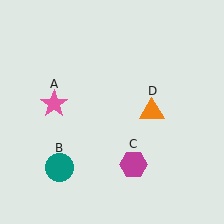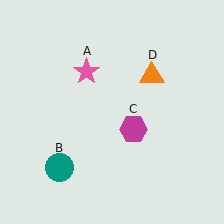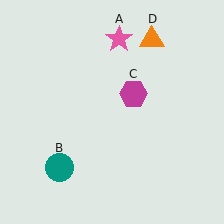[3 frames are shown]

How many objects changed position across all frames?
3 objects changed position: pink star (object A), magenta hexagon (object C), orange triangle (object D).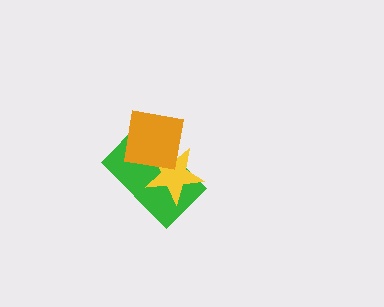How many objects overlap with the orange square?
2 objects overlap with the orange square.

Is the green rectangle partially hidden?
Yes, it is partially covered by another shape.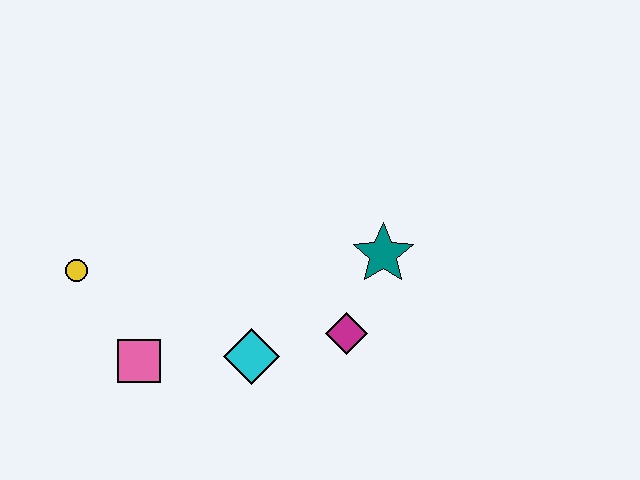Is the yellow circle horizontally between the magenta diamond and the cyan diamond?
No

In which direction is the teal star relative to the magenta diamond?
The teal star is above the magenta diamond.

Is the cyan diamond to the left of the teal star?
Yes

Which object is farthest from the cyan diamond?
The yellow circle is farthest from the cyan diamond.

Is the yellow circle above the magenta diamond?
Yes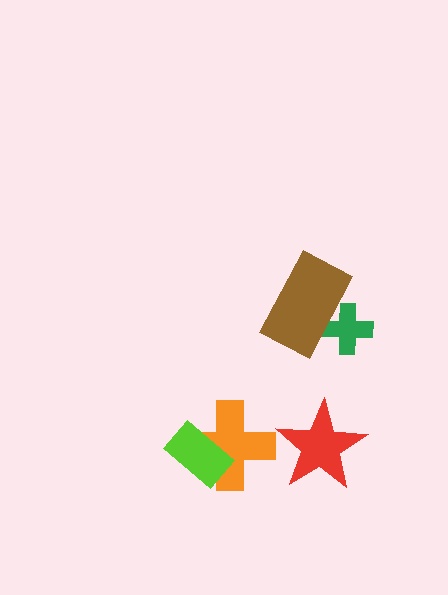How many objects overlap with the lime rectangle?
1 object overlaps with the lime rectangle.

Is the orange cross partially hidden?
Yes, it is partially covered by another shape.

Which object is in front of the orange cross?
The lime rectangle is in front of the orange cross.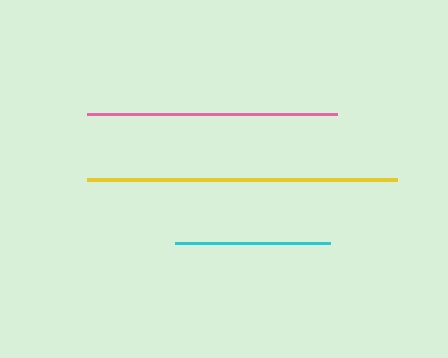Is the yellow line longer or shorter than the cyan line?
The yellow line is longer than the cyan line.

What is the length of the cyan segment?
The cyan segment is approximately 155 pixels long.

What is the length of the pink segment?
The pink segment is approximately 250 pixels long.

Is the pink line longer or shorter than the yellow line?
The yellow line is longer than the pink line.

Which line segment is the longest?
The yellow line is the longest at approximately 310 pixels.